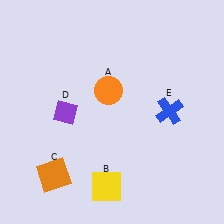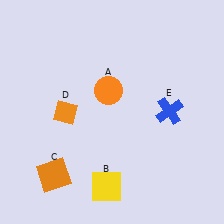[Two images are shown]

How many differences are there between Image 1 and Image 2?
There is 1 difference between the two images.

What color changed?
The diamond (D) changed from purple in Image 1 to orange in Image 2.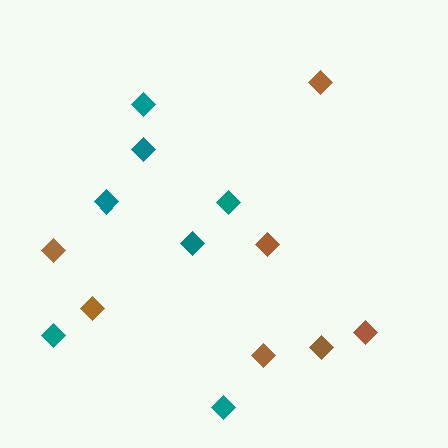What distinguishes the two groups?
There are 2 groups: one group of brown diamonds (7) and one group of teal diamonds (7).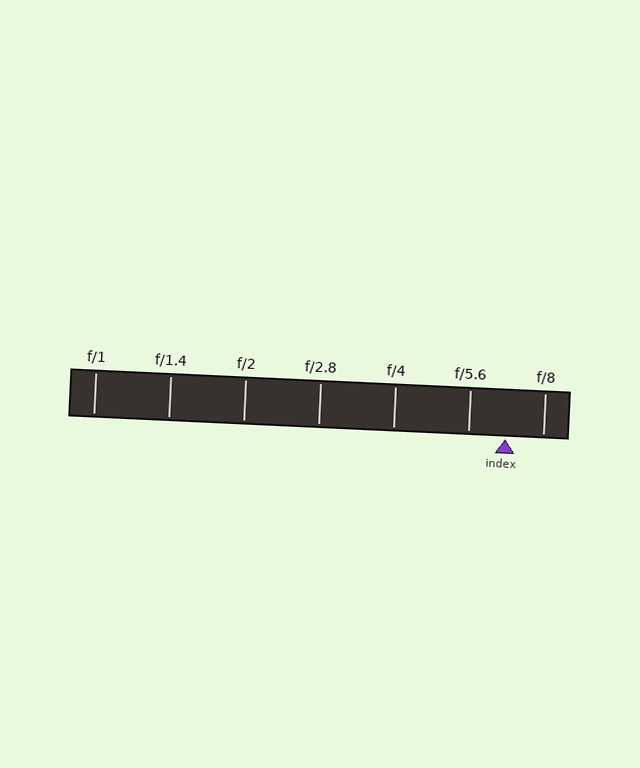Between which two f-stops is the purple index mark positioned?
The index mark is between f/5.6 and f/8.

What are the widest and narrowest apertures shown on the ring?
The widest aperture shown is f/1 and the narrowest is f/8.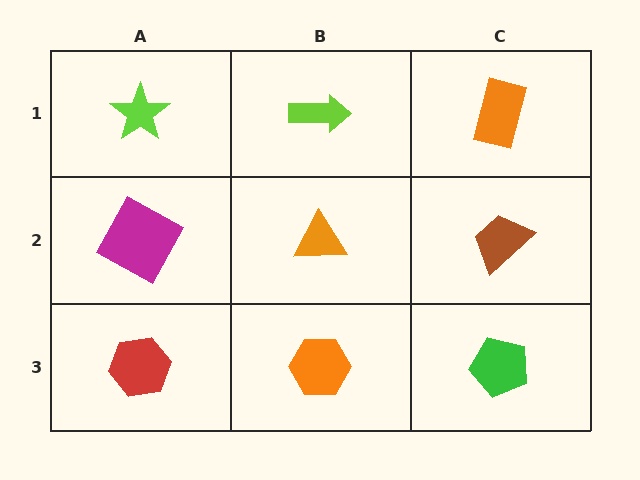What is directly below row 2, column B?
An orange hexagon.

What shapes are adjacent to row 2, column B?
A lime arrow (row 1, column B), an orange hexagon (row 3, column B), a magenta square (row 2, column A), a brown trapezoid (row 2, column C).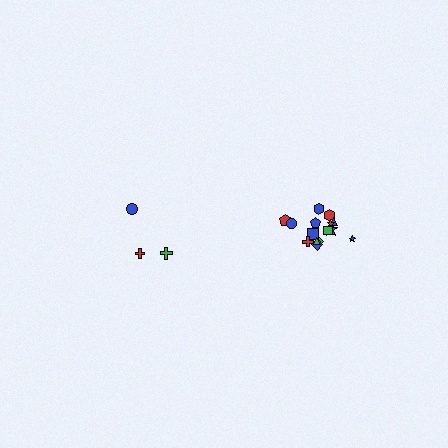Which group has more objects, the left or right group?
The right group.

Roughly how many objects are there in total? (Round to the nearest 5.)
Roughly 20 objects in total.